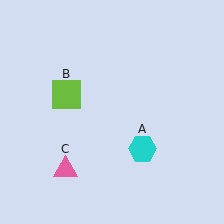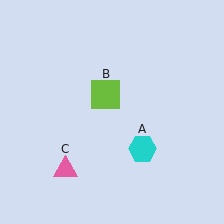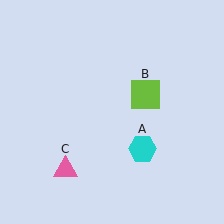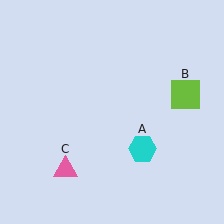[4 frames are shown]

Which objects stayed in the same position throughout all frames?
Cyan hexagon (object A) and pink triangle (object C) remained stationary.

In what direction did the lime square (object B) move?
The lime square (object B) moved right.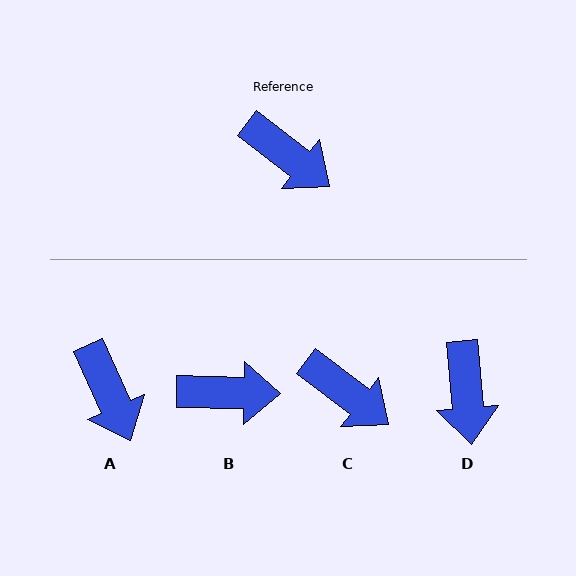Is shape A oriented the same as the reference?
No, it is off by about 28 degrees.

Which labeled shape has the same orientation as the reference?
C.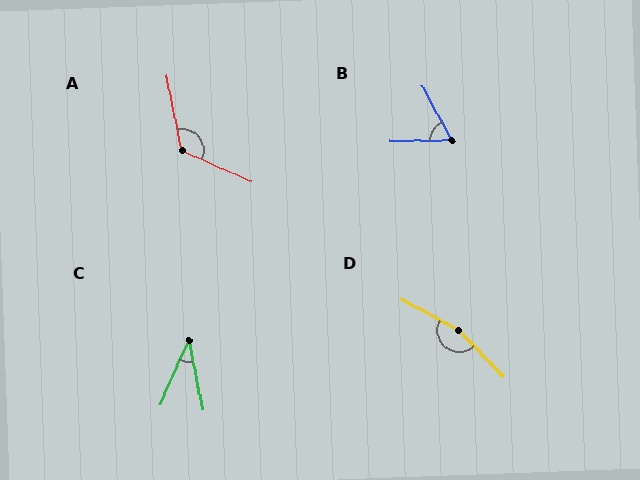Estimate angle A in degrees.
Approximately 126 degrees.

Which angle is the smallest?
C, at approximately 35 degrees.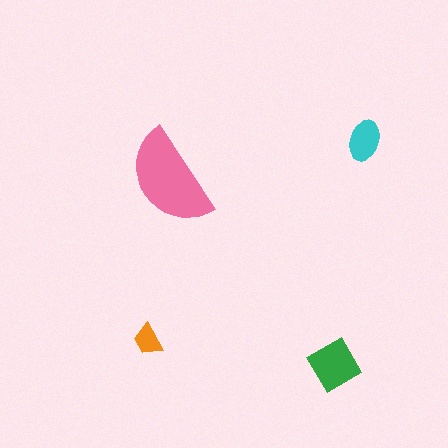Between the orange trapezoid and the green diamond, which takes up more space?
The green diamond.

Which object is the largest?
The pink semicircle.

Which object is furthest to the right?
The cyan ellipse is rightmost.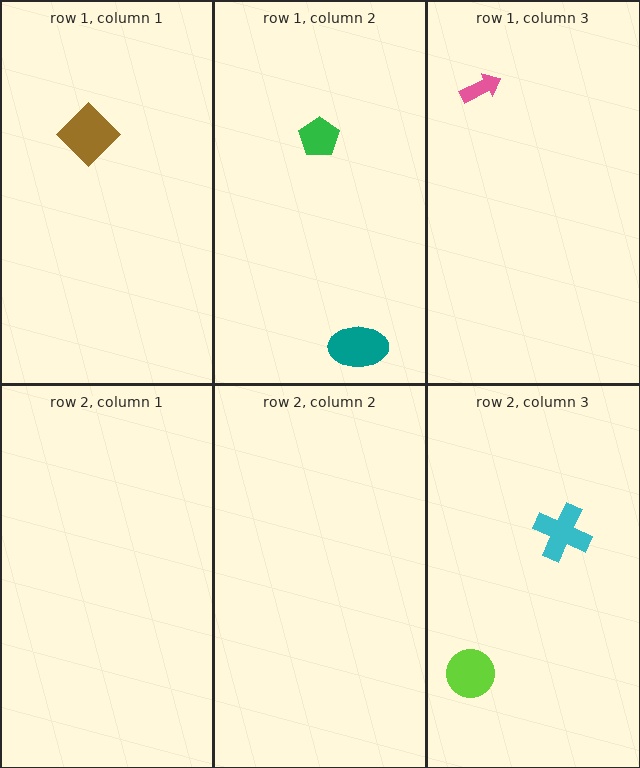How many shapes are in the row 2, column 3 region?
2.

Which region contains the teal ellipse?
The row 1, column 2 region.